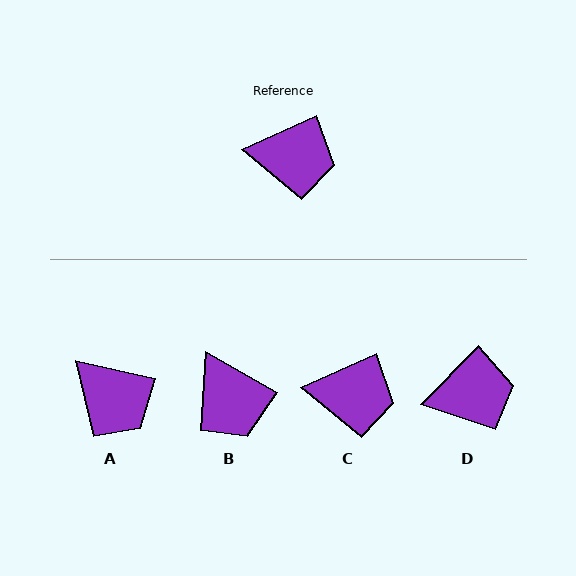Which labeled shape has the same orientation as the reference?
C.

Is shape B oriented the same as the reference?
No, it is off by about 54 degrees.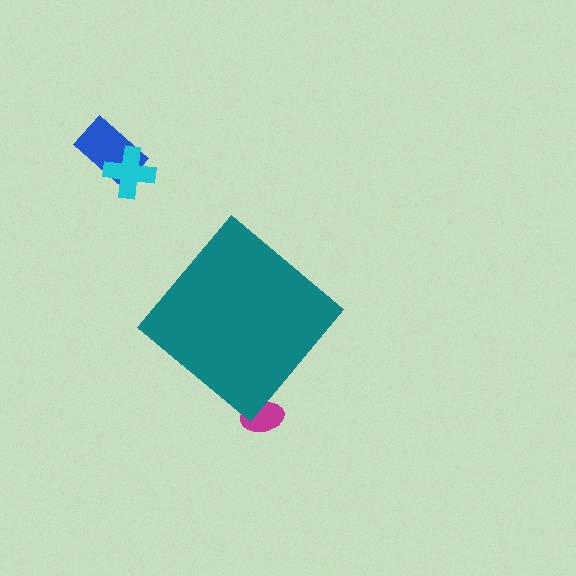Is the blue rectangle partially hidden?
No, the blue rectangle is fully visible.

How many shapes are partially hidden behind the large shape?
1 shape is partially hidden.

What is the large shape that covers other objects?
A teal diamond.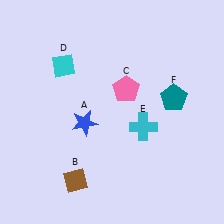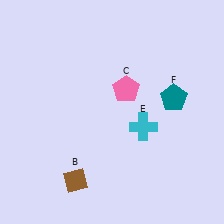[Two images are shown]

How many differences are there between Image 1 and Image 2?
There are 2 differences between the two images.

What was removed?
The cyan diamond (D), the blue star (A) were removed in Image 2.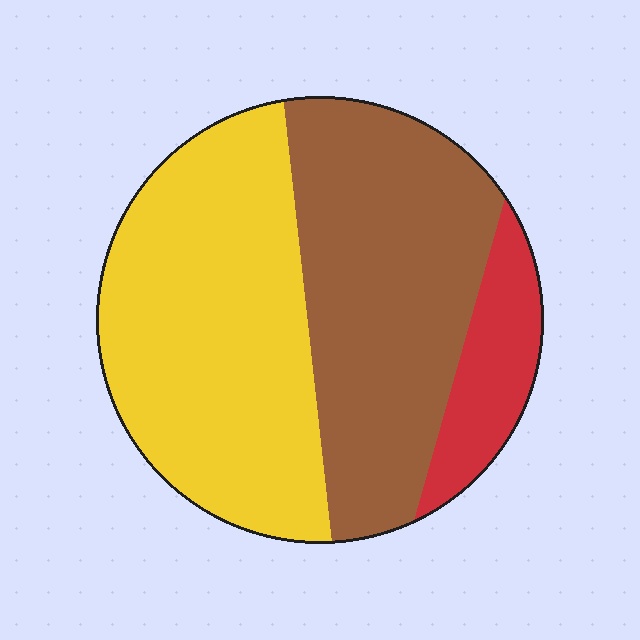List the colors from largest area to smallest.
From largest to smallest: yellow, brown, red.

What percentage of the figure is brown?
Brown covers roughly 40% of the figure.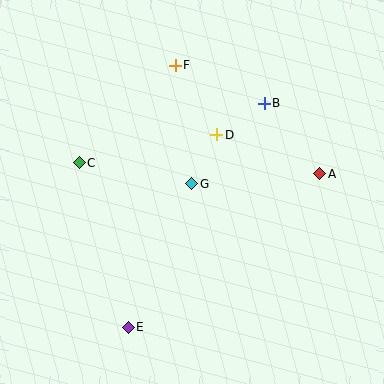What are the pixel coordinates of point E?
Point E is at (128, 327).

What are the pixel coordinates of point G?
Point G is at (192, 184).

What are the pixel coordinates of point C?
Point C is at (79, 163).